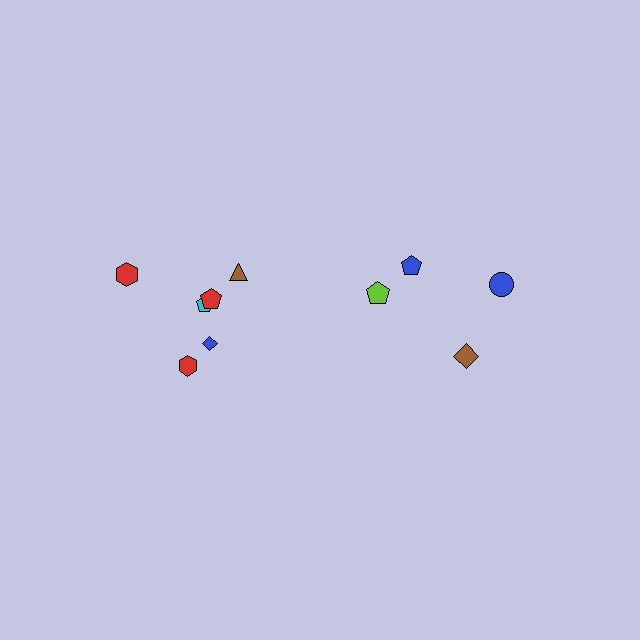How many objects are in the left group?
There are 6 objects.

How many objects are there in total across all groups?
There are 10 objects.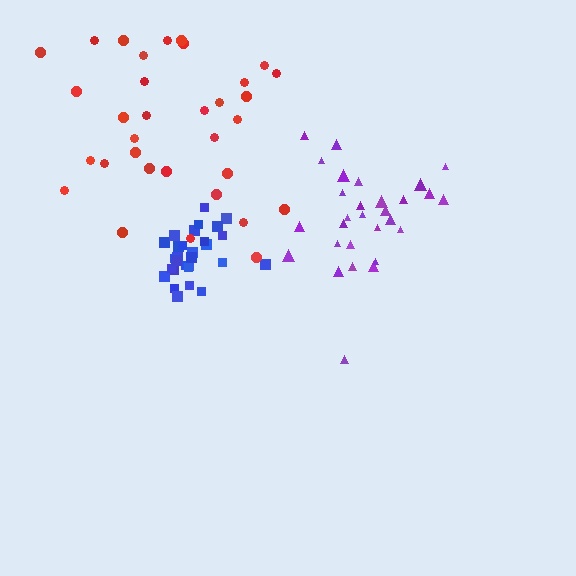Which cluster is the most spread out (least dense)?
Red.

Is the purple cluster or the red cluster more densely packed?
Purple.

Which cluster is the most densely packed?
Blue.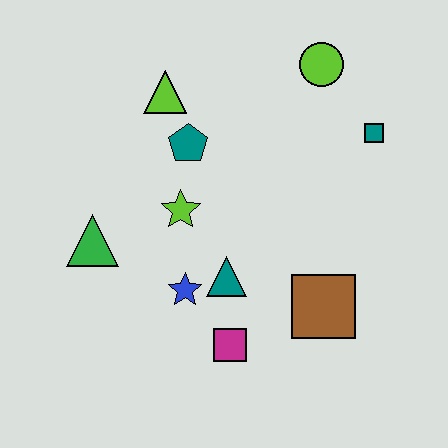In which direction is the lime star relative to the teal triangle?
The lime star is above the teal triangle.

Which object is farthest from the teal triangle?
The lime circle is farthest from the teal triangle.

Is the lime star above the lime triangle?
No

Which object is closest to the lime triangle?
The teal pentagon is closest to the lime triangle.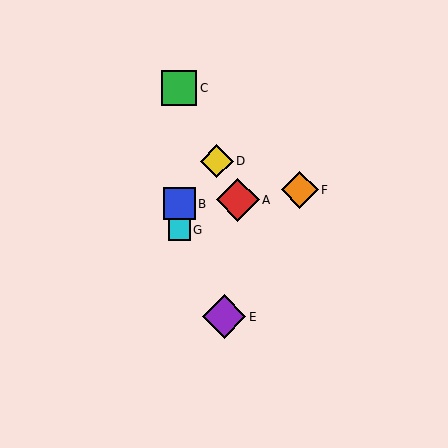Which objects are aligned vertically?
Objects B, C, G are aligned vertically.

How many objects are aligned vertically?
3 objects (B, C, G) are aligned vertically.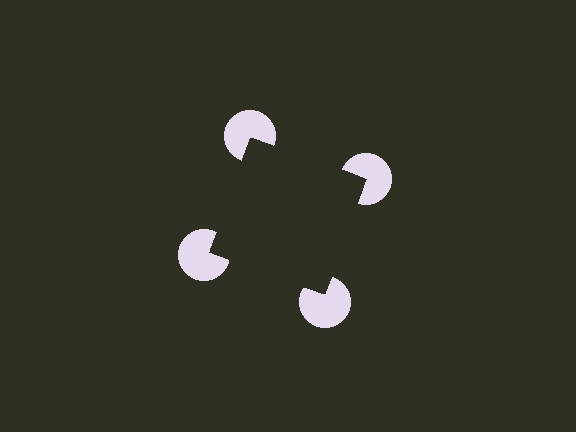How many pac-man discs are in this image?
There are 4 — one at each vertex of the illusory square.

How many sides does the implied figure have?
4 sides.